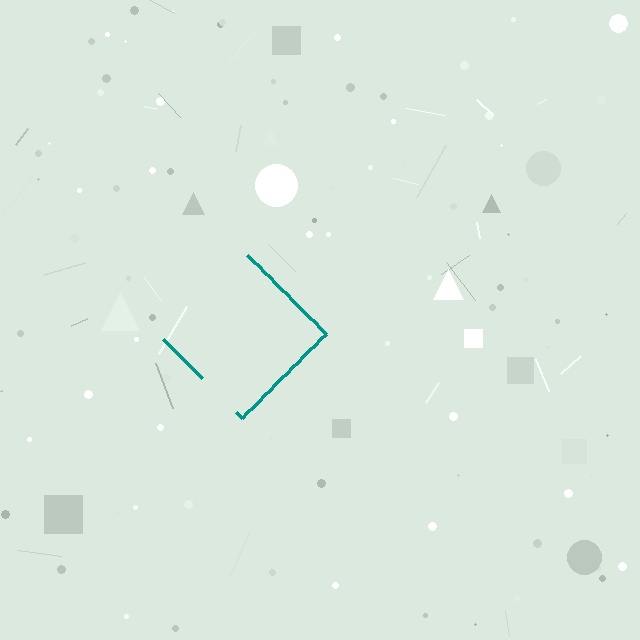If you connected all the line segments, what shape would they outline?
They would outline a diamond.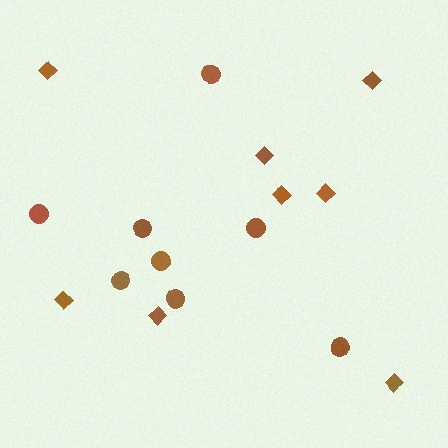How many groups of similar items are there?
There are 2 groups: one group of circles (8) and one group of diamonds (8).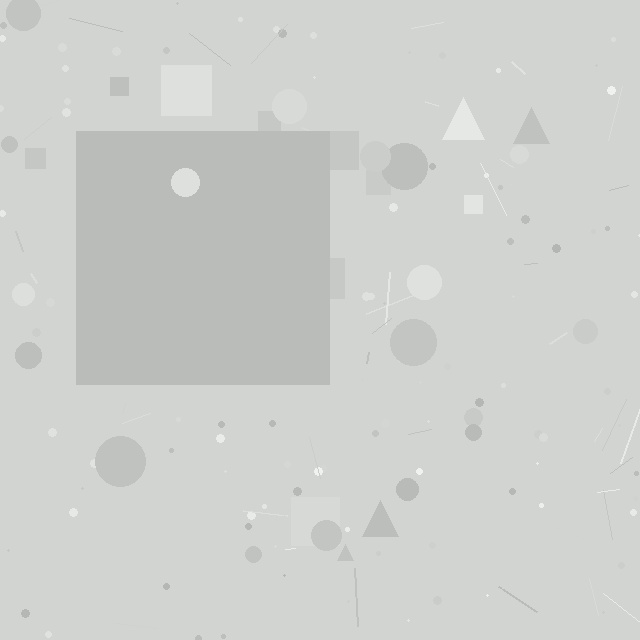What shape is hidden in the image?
A square is hidden in the image.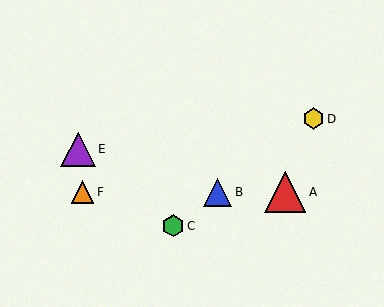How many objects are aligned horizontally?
3 objects (A, B, F) are aligned horizontally.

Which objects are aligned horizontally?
Objects A, B, F are aligned horizontally.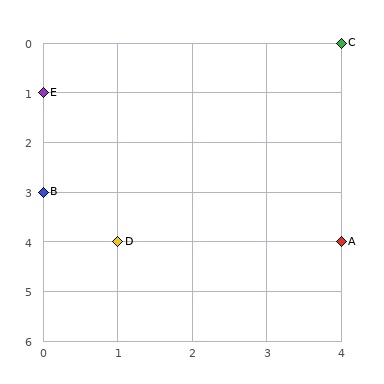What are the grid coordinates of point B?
Point B is at grid coordinates (0, 3).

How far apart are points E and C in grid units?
Points E and C are 4 columns and 1 row apart (about 4.1 grid units diagonally).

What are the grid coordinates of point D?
Point D is at grid coordinates (1, 4).